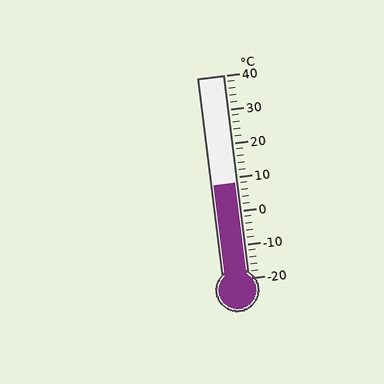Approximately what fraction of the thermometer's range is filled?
The thermometer is filled to approximately 45% of its range.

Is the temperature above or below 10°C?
The temperature is below 10°C.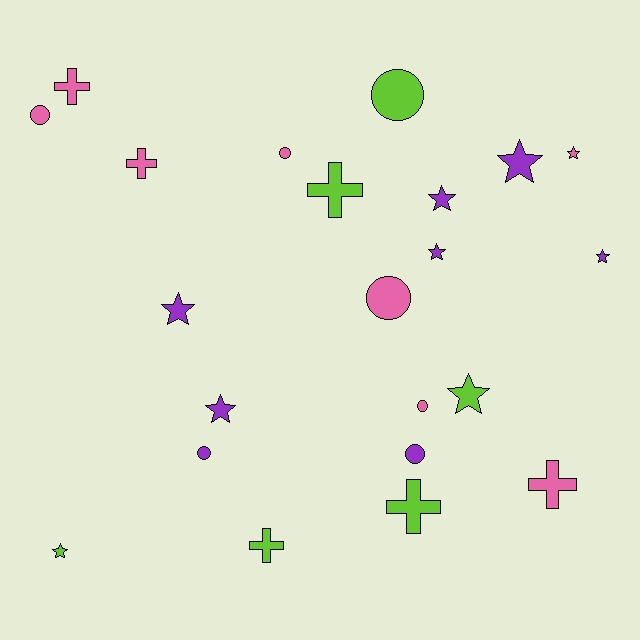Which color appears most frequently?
Pink, with 8 objects.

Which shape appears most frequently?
Star, with 9 objects.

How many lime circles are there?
There is 1 lime circle.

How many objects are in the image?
There are 22 objects.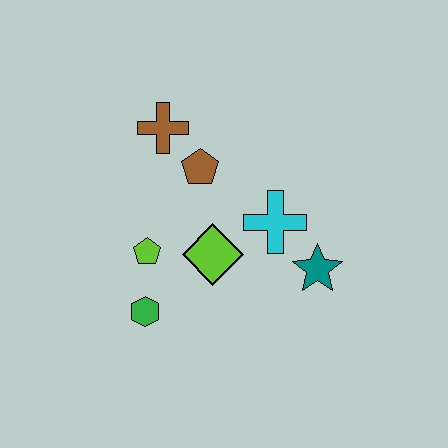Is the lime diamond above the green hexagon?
Yes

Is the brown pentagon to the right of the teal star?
No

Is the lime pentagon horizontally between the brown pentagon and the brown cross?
No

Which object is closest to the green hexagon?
The lime pentagon is closest to the green hexagon.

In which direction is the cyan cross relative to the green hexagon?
The cyan cross is to the right of the green hexagon.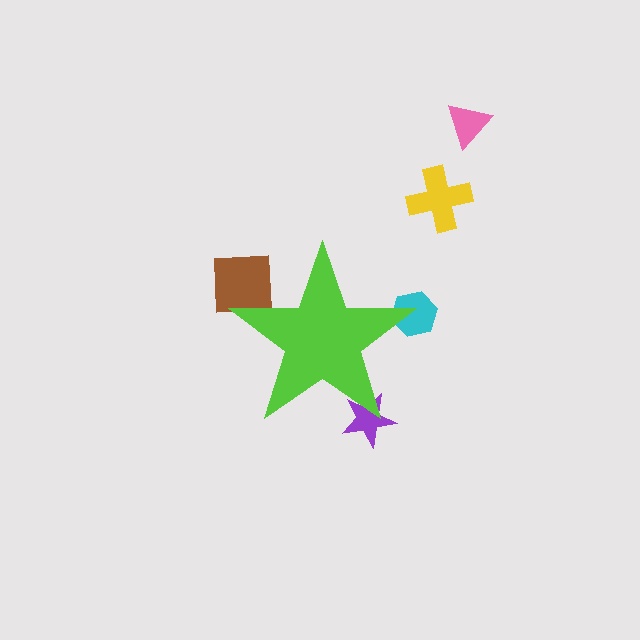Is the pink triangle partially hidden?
No, the pink triangle is fully visible.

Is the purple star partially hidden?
Yes, the purple star is partially hidden behind the lime star.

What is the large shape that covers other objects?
A lime star.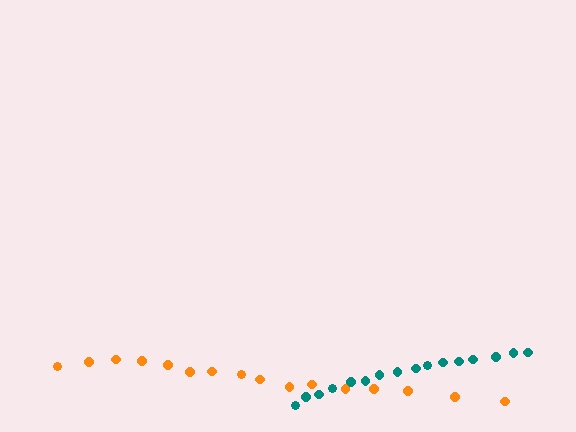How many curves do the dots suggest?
There are 2 distinct paths.